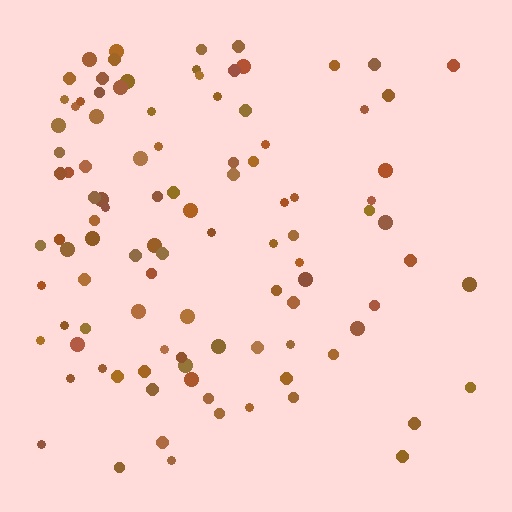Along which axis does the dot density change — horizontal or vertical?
Horizontal.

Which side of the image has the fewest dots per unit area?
The right.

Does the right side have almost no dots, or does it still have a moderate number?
Still a moderate number, just noticeably fewer than the left.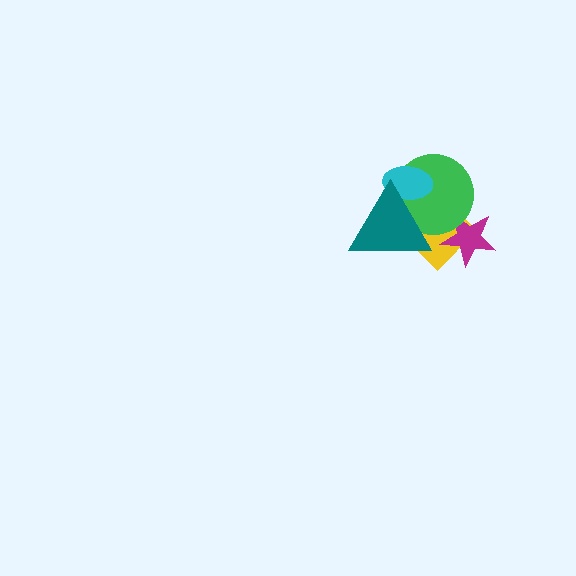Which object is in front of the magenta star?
The green circle is in front of the magenta star.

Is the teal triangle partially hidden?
No, no other shape covers it.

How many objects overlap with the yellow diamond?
4 objects overlap with the yellow diamond.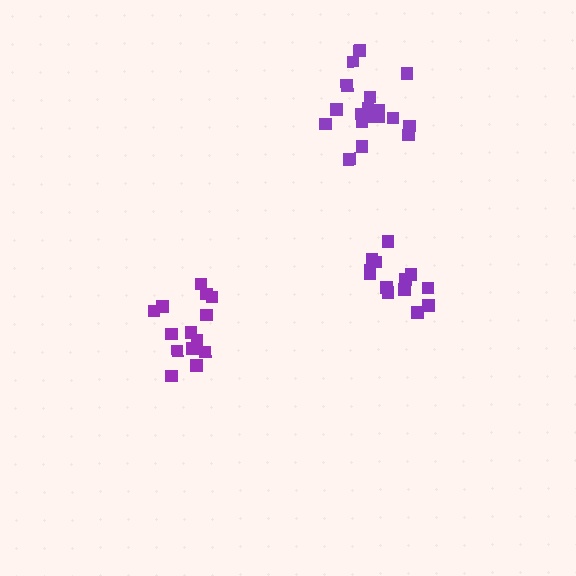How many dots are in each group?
Group 1: 13 dots, Group 2: 14 dots, Group 3: 19 dots (46 total).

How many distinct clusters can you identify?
There are 3 distinct clusters.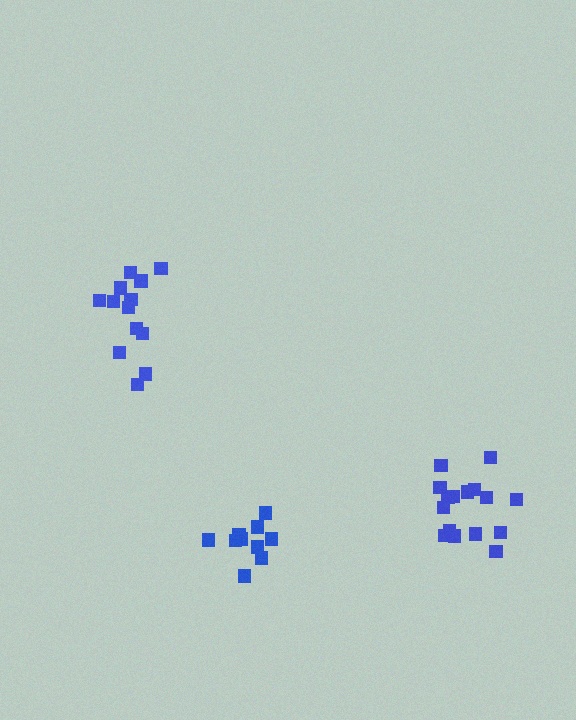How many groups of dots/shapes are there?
There are 3 groups.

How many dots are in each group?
Group 1: 10 dots, Group 2: 13 dots, Group 3: 16 dots (39 total).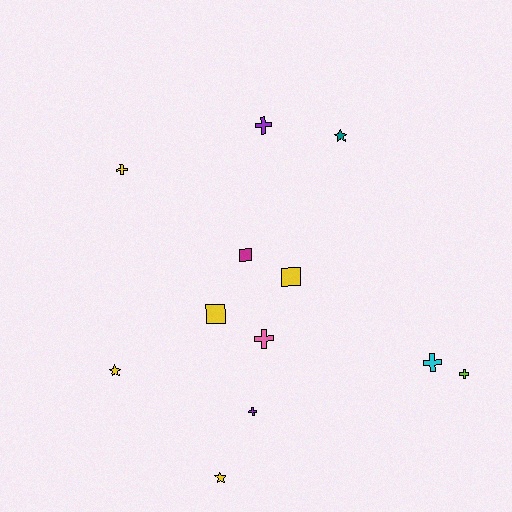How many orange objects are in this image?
There are no orange objects.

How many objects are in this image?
There are 12 objects.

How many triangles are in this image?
There are no triangles.